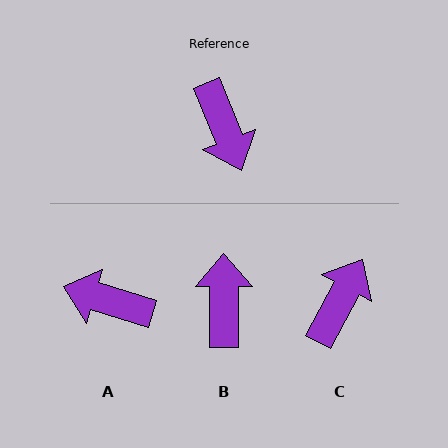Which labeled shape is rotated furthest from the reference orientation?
B, about 159 degrees away.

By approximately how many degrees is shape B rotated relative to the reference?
Approximately 159 degrees counter-clockwise.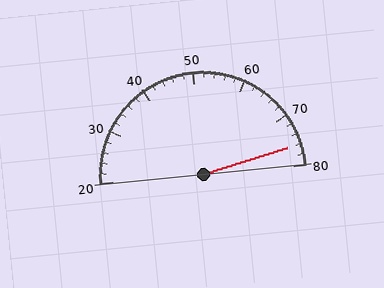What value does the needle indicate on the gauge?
The needle indicates approximately 76.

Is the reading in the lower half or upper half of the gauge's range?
The reading is in the upper half of the range (20 to 80).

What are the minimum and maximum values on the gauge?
The gauge ranges from 20 to 80.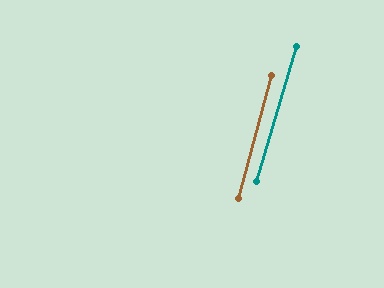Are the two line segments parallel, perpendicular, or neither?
Parallel — their directions differ by only 1.6°.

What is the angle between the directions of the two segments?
Approximately 2 degrees.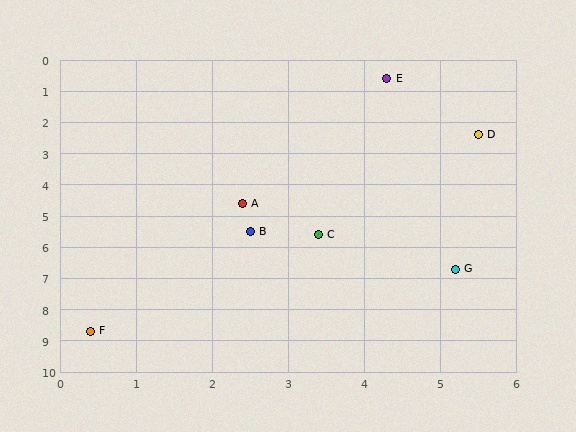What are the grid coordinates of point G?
Point G is at approximately (5.2, 6.7).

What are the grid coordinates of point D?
Point D is at approximately (5.5, 2.4).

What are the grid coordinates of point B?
Point B is at approximately (2.5, 5.5).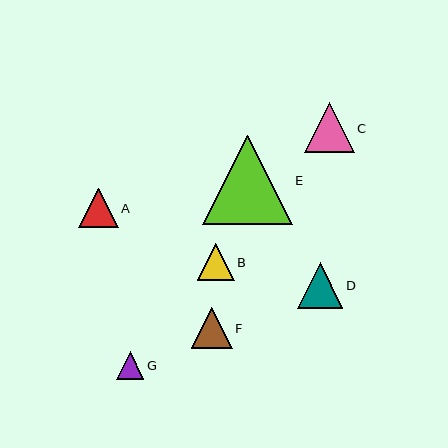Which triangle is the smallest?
Triangle G is the smallest with a size of approximately 27 pixels.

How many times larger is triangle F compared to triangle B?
Triangle F is approximately 1.1 times the size of triangle B.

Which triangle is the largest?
Triangle E is the largest with a size of approximately 89 pixels.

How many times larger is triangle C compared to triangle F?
Triangle C is approximately 1.2 times the size of triangle F.